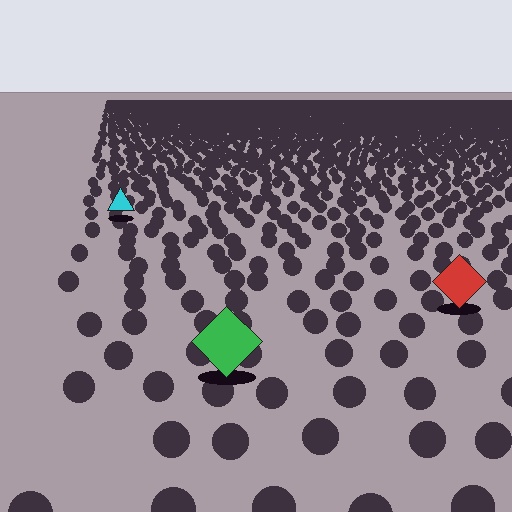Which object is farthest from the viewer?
The cyan triangle is farthest from the viewer. It appears smaller and the ground texture around it is denser.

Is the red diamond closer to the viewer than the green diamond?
No. The green diamond is closer — you can tell from the texture gradient: the ground texture is coarser near it.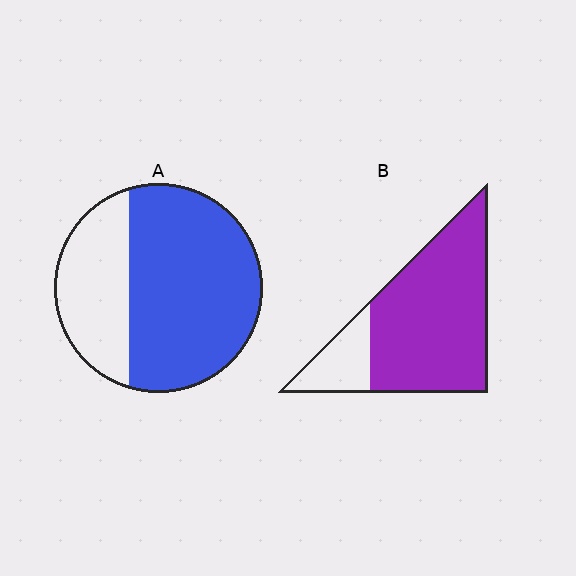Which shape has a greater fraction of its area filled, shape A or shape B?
Shape B.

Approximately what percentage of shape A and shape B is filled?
A is approximately 70% and B is approximately 80%.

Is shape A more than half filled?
Yes.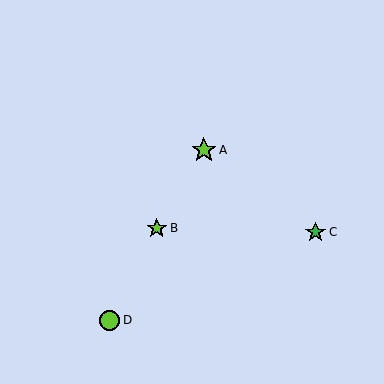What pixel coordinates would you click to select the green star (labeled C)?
Click at (315, 232) to select the green star C.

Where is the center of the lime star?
The center of the lime star is at (157, 228).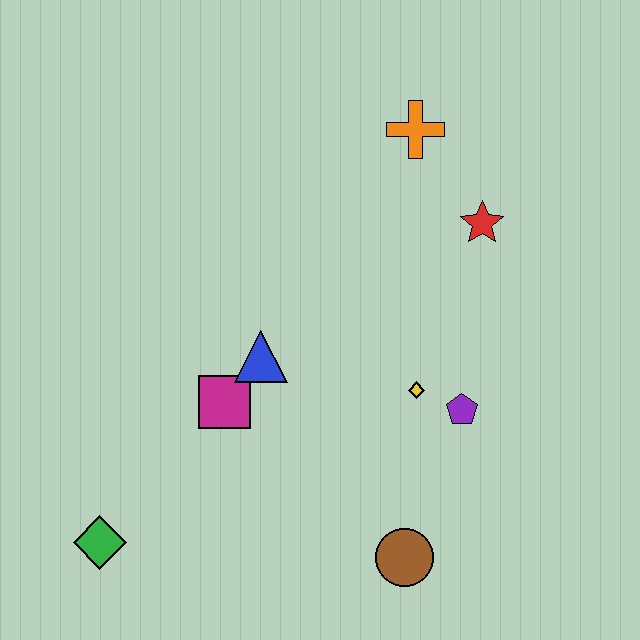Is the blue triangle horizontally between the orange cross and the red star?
No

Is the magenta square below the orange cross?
Yes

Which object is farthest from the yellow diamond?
The green diamond is farthest from the yellow diamond.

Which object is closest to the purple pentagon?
The yellow diamond is closest to the purple pentagon.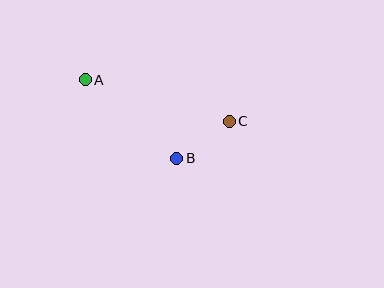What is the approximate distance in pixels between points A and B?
The distance between A and B is approximately 120 pixels.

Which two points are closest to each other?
Points B and C are closest to each other.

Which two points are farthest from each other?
Points A and C are farthest from each other.